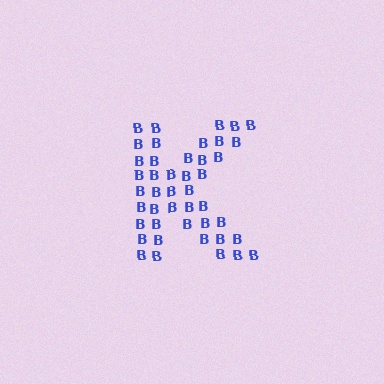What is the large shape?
The large shape is the letter K.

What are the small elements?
The small elements are letter B's.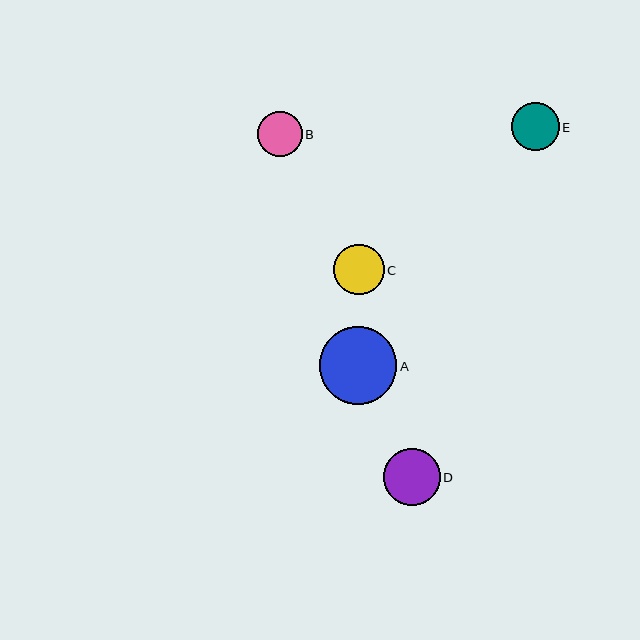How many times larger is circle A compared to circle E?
Circle A is approximately 1.6 times the size of circle E.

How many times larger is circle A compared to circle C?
Circle A is approximately 1.5 times the size of circle C.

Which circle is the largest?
Circle A is the largest with a size of approximately 78 pixels.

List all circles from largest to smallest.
From largest to smallest: A, D, C, E, B.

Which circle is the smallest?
Circle B is the smallest with a size of approximately 45 pixels.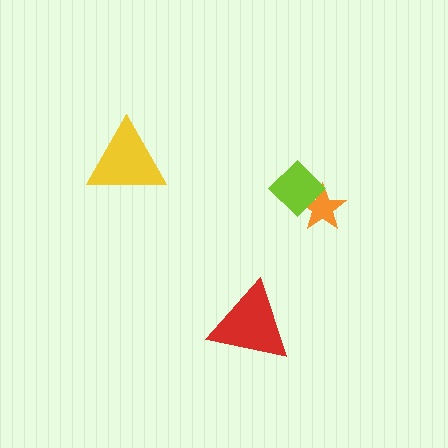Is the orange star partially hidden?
Yes, it is partially covered by another shape.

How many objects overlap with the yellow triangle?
0 objects overlap with the yellow triangle.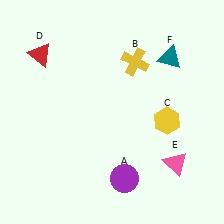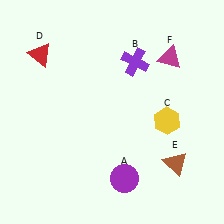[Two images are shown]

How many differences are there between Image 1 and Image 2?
There are 3 differences between the two images.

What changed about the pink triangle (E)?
In Image 1, E is pink. In Image 2, it changed to brown.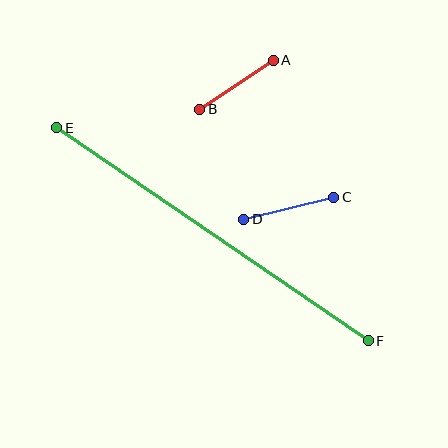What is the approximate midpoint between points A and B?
The midpoint is at approximately (236, 85) pixels.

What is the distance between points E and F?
The distance is approximately 377 pixels.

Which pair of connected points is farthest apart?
Points E and F are farthest apart.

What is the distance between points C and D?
The distance is approximately 92 pixels.